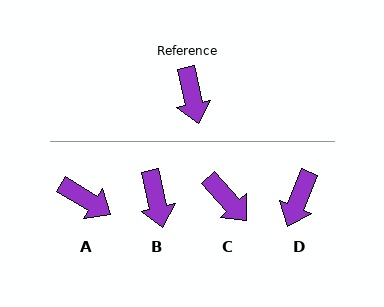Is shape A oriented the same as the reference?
No, it is off by about 46 degrees.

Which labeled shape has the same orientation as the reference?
B.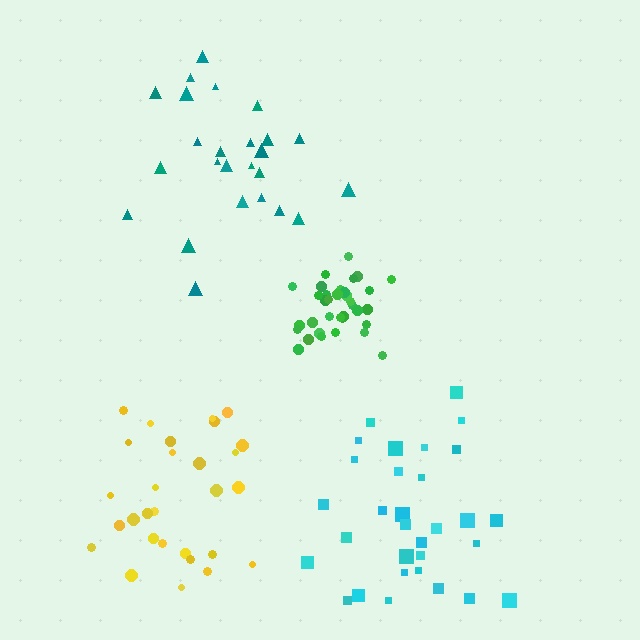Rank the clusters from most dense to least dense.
green, yellow, cyan, teal.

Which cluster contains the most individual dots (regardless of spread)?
Green (35).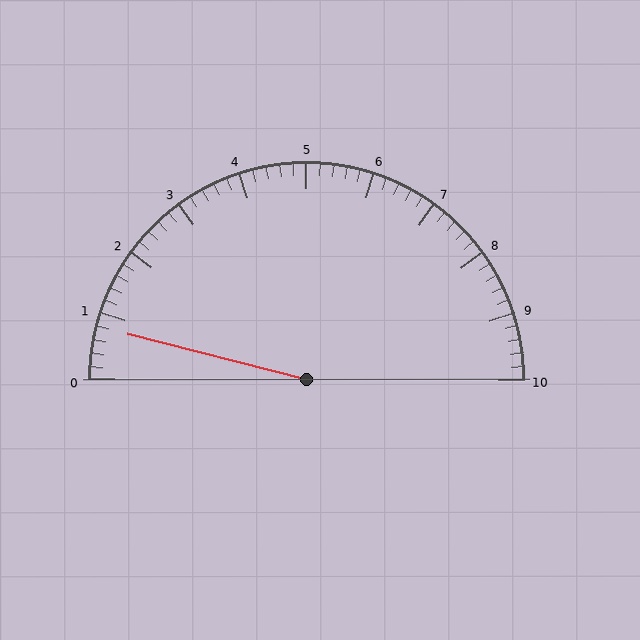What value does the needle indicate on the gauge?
The needle indicates approximately 0.8.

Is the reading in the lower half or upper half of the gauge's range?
The reading is in the lower half of the range (0 to 10).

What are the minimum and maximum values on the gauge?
The gauge ranges from 0 to 10.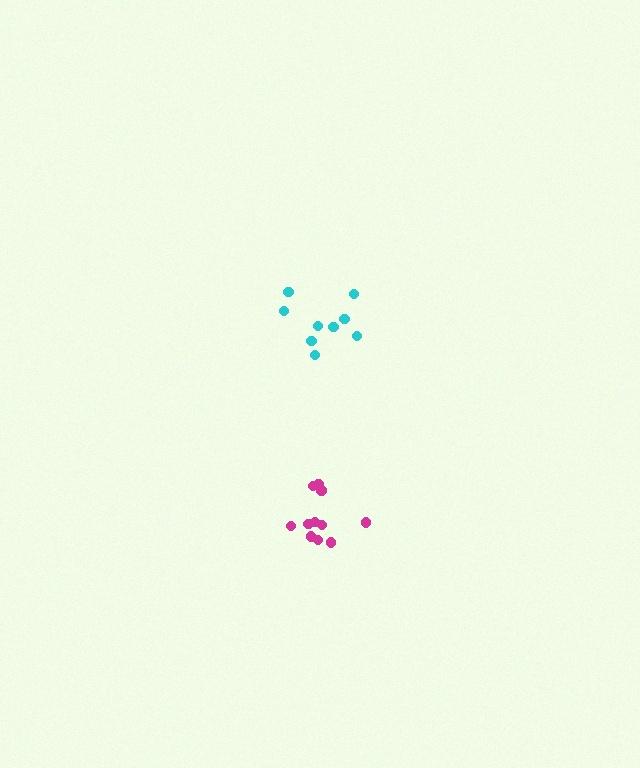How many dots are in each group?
Group 1: 9 dots, Group 2: 11 dots (20 total).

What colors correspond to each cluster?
The clusters are colored: cyan, magenta.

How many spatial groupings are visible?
There are 2 spatial groupings.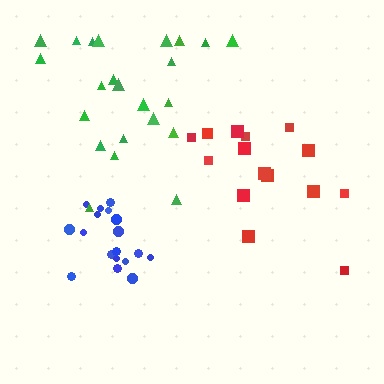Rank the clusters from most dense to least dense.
blue, red, green.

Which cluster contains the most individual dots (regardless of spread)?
Green (23).